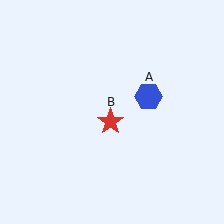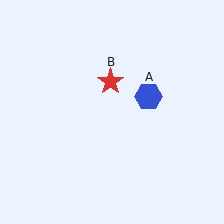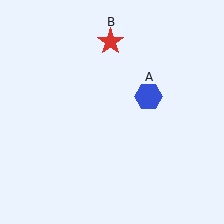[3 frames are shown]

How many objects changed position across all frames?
1 object changed position: red star (object B).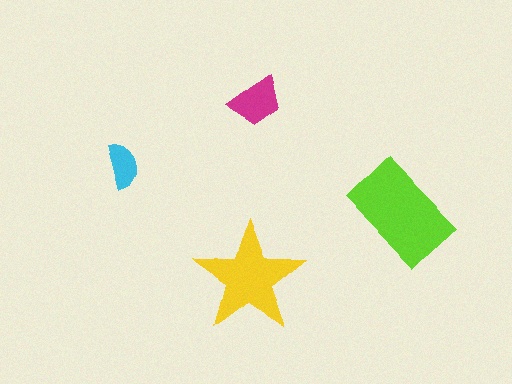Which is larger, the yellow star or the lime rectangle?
The lime rectangle.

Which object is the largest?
The lime rectangle.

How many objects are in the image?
There are 4 objects in the image.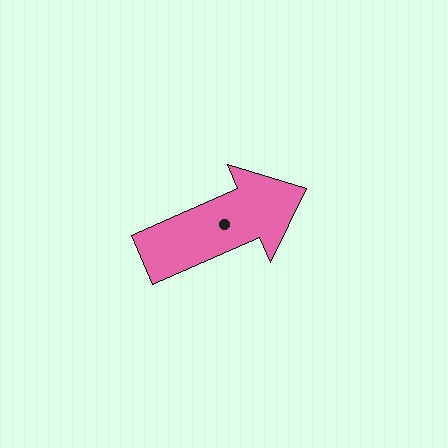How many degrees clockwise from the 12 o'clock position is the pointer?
Approximately 67 degrees.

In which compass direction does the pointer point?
Northeast.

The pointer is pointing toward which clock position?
Roughly 2 o'clock.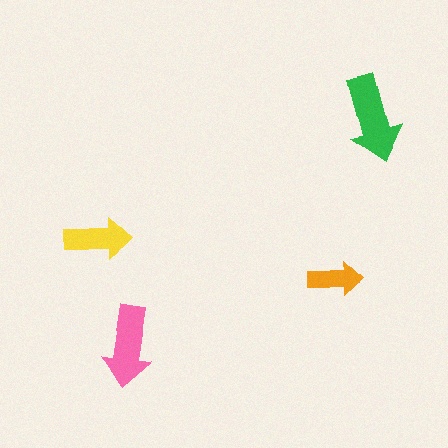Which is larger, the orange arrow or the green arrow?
The green one.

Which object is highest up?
The green arrow is topmost.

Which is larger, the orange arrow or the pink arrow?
The pink one.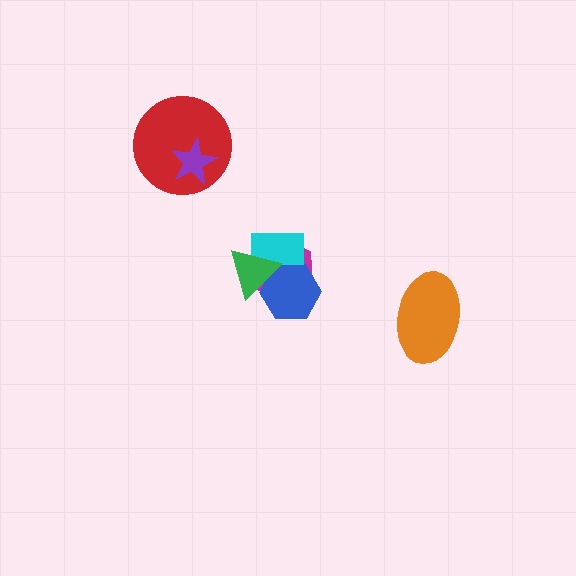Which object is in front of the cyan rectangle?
The green triangle is in front of the cyan rectangle.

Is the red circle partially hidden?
Yes, it is partially covered by another shape.